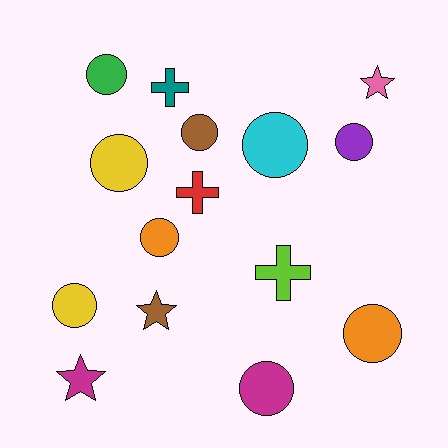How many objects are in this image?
There are 15 objects.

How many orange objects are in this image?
There are 2 orange objects.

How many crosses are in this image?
There are 3 crosses.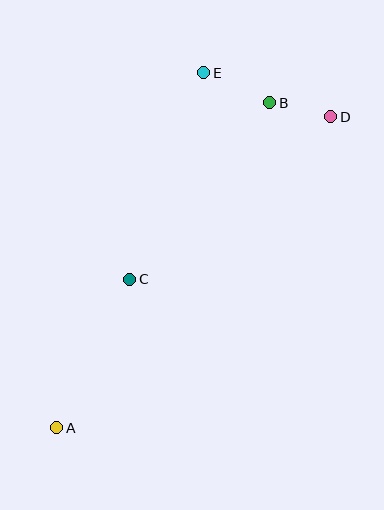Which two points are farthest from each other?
Points A and D are farthest from each other.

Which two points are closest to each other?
Points B and D are closest to each other.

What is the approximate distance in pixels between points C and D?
The distance between C and D is approximately 258 pixels.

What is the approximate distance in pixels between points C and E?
The distance between C and E is approximately 219 pixels.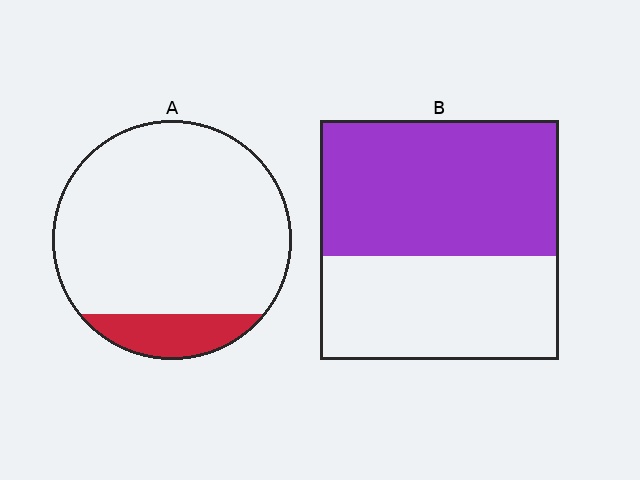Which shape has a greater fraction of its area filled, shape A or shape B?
Shape B.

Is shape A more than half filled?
No.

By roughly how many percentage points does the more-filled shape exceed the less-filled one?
By roughly 45 percentage points (B over A).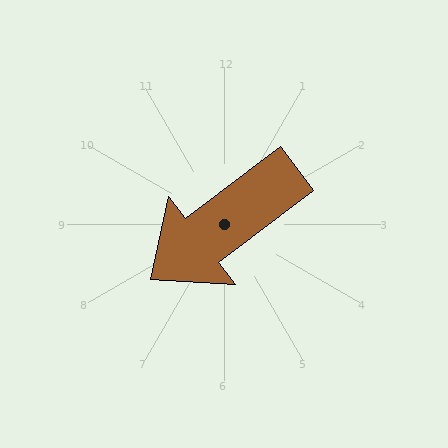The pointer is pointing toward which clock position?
Roughly 8 o'clock.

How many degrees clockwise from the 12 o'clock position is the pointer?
Approximately 233 degrees.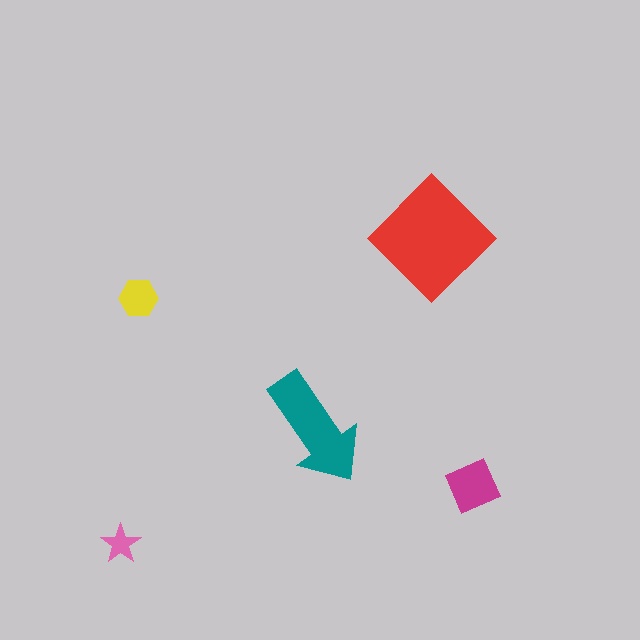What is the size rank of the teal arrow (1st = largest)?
2nd.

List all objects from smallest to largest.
The pink star, the yellow hexagon, the magenta square, the teal arrow, the red diamond.